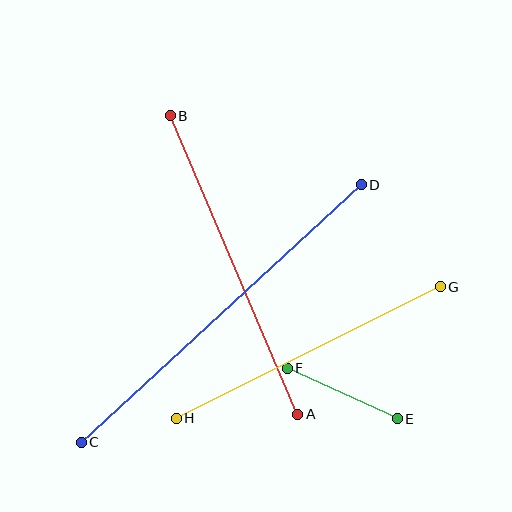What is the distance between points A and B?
The distance is approximately 325 pixels.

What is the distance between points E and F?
The distance is approximately 121 pixels.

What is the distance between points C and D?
The distance is approximately 381 pixels.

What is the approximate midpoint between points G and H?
The midpoint is at approximately (308, 352) pixels.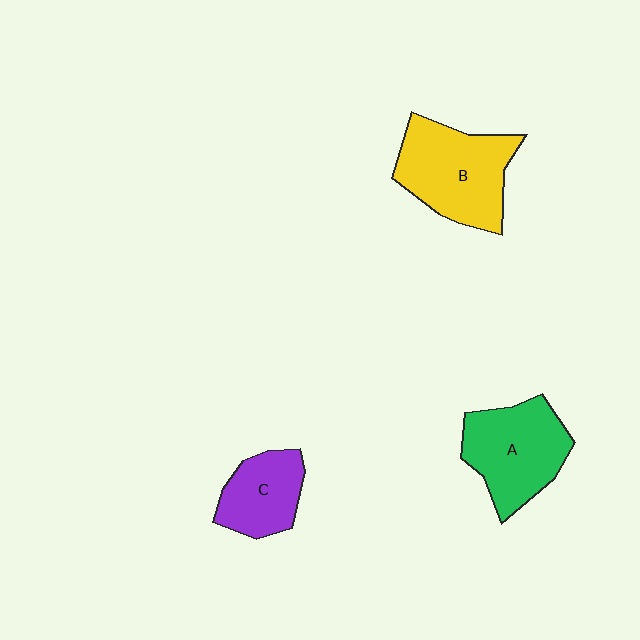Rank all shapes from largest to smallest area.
From largest to smallest: B (yellow), A (green), C (purple).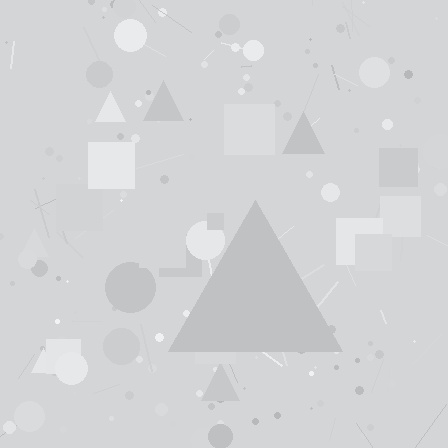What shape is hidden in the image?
A triangle is hidden in the image.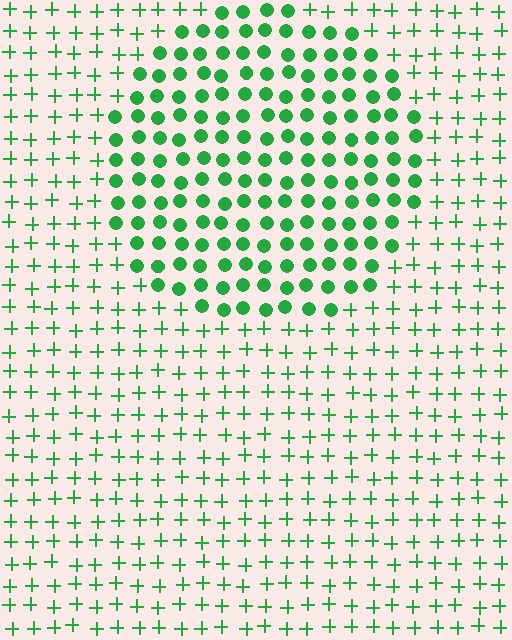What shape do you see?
I see a circle.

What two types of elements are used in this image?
The image uses circles inside the circle region and plus signs outside it.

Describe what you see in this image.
The image is filled with small green elements arranged in a uniform grid. A circle-shaped region contains circles, while the surrounding area contains plus signs. The boundary is defined purely by the change in element shape.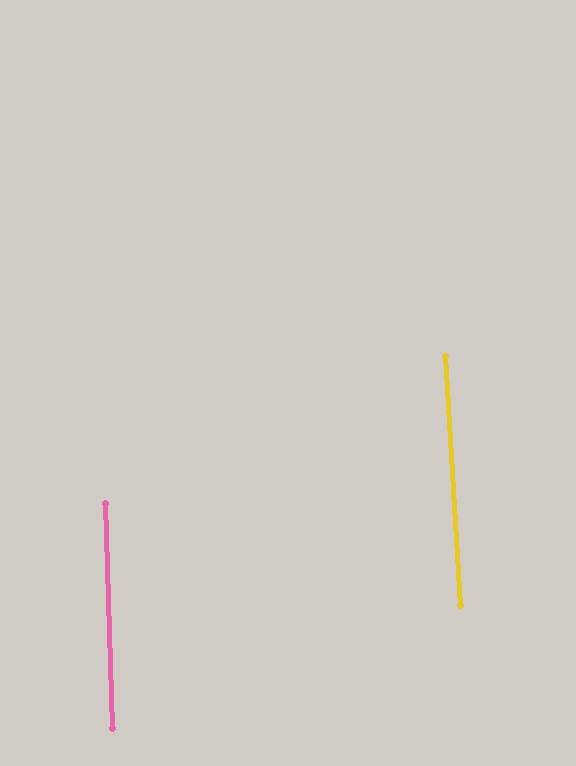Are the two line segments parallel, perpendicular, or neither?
Parallel — their directions differ by only 1.7°.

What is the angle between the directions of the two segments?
Approximately 2 degrees.